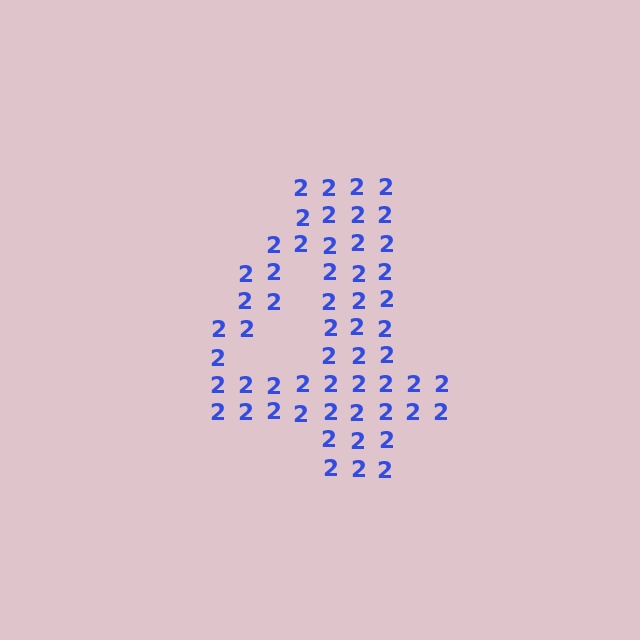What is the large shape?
The large shape is the digit 4.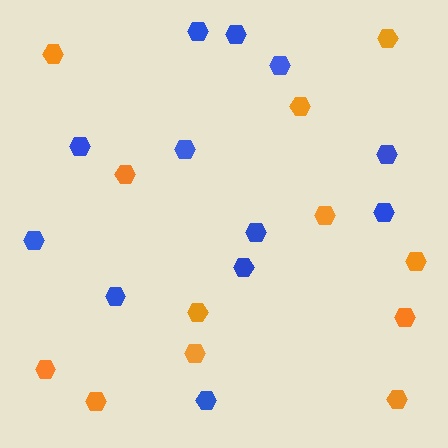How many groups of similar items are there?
There are 2 groups: one group of orange hexagons (12) and one group of blue hexagons (12).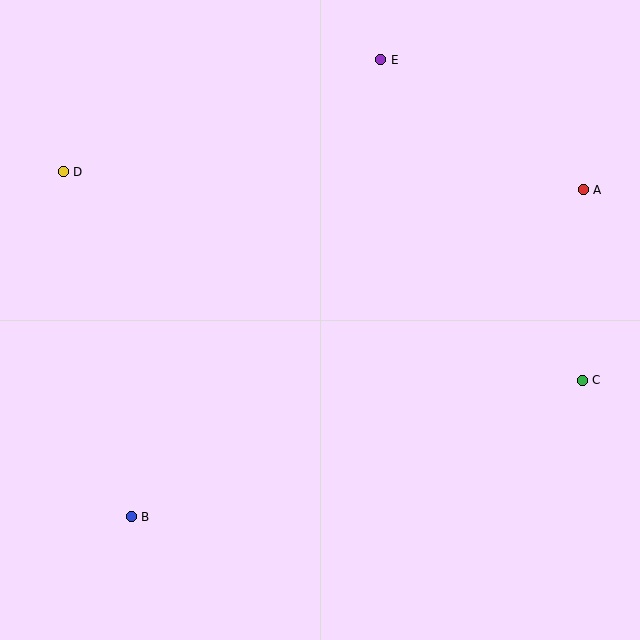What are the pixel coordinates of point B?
Point B is at (131, 517).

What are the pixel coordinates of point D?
Point D is at (63, 172).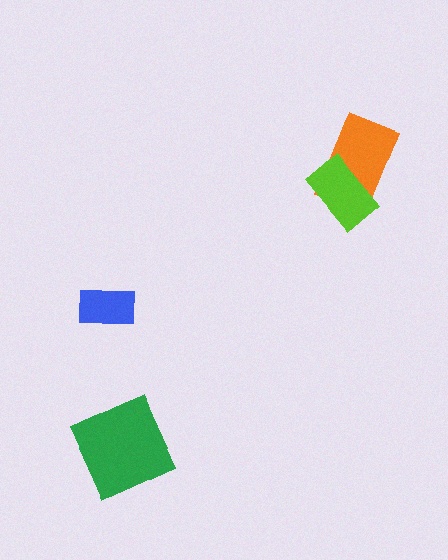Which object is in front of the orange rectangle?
The lime rectangle is in front of the orange rectangle.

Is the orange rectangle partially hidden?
Yes, it is partially covered by another shape.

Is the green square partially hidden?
No, no other shape covers it.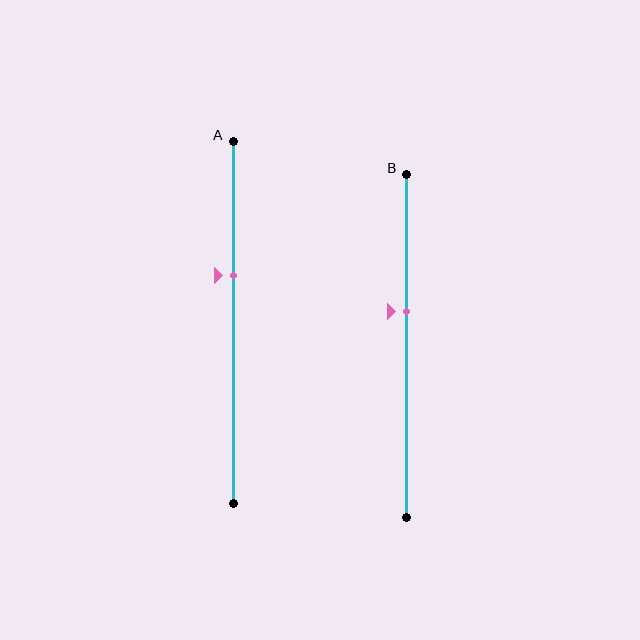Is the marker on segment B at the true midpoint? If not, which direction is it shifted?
No, the marker on segment B is shifted upward by about 10% of the segment length.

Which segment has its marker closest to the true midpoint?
Segment B has its marker closest to the true midpoint.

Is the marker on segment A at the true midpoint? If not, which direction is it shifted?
No, the marker on segment A is shifted upward by about 13% of the segment length.